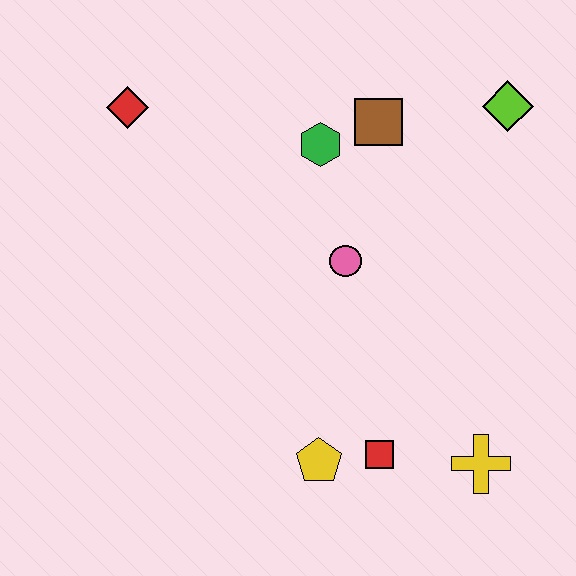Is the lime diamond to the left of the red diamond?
No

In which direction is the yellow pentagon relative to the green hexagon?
The yellow pentagon is below the green hexagon.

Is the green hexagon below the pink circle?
No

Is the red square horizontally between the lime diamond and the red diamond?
Yes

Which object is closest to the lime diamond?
The brown square is closest to the lime diamond.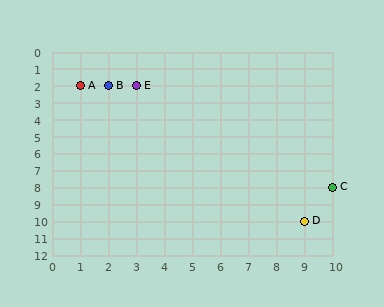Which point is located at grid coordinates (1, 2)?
Point A is at (1, 2).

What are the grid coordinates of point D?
Point D is at grid coordinates (9, 10).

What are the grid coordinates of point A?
Point A is at grid coordinates (1, 2).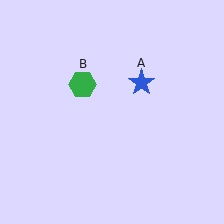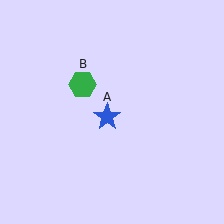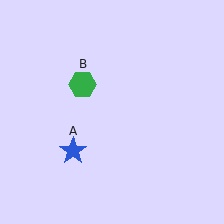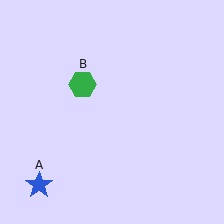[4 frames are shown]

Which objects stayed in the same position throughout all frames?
Green hexagon (object B) remained stationary.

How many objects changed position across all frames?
1 object changed position: blue star (object A).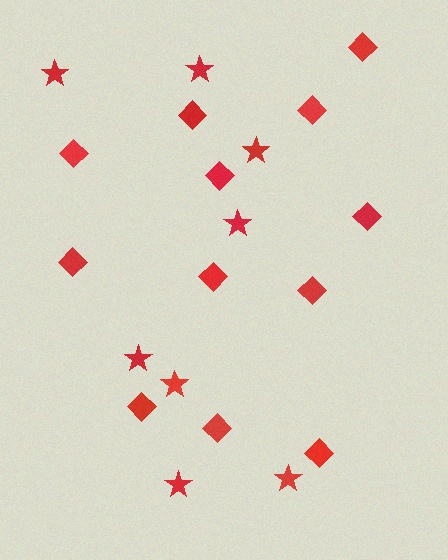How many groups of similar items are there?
There are 2 groups: one group of stars (8) and one group of diamonds (12).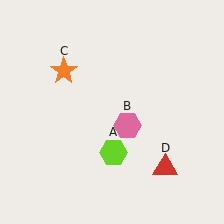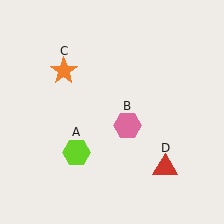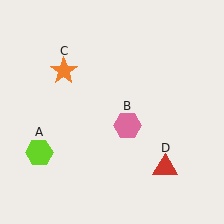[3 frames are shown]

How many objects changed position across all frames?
1 object changed position: lime hexagon (object A).